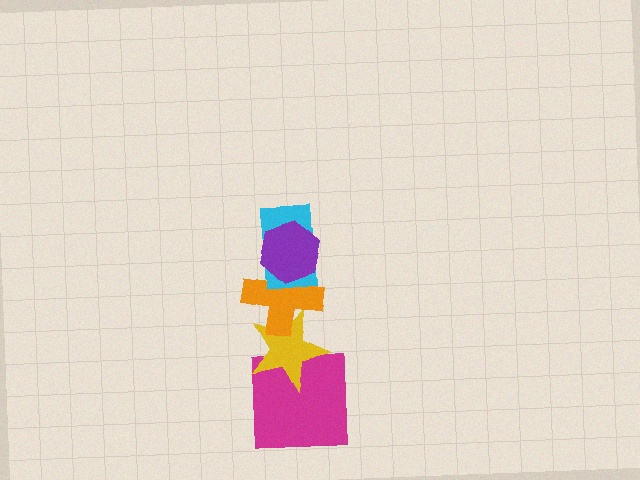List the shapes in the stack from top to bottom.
From top to bottom: the purple hexagon, the cyan rectangle, the orange cross, the yellow star, the magenta square.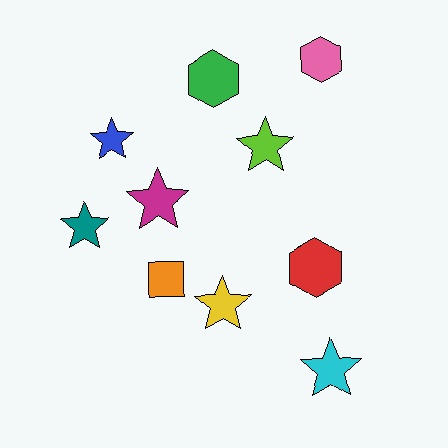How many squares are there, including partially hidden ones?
There is 1 square.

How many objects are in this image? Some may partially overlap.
There are 10 objects.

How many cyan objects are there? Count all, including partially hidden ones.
There is 1 cyan object.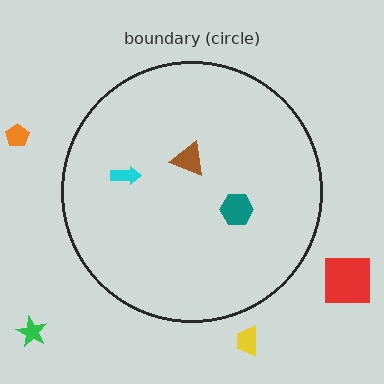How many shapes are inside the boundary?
3 inside, 4 outside.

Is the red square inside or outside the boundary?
Outside.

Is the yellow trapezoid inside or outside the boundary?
Outside.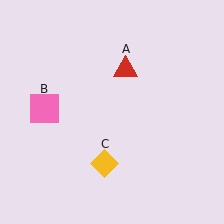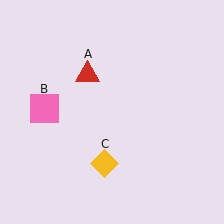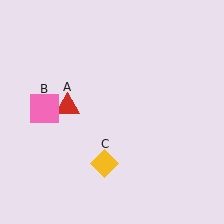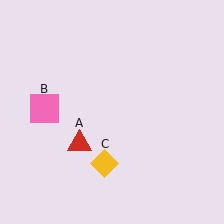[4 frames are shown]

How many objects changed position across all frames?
1 object changed position: red triangle (object A).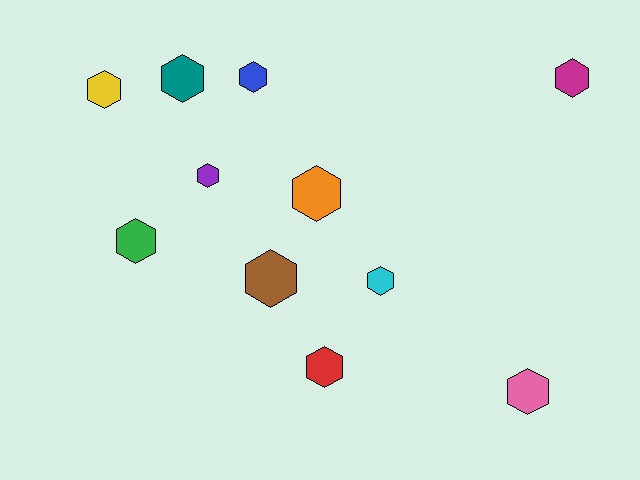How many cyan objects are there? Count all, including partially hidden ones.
There is 1 cyan object.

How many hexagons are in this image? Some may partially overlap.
There are 11 hexagons.